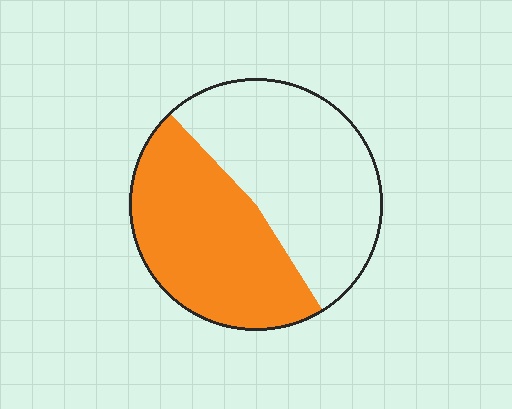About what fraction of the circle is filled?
About one half (1/2).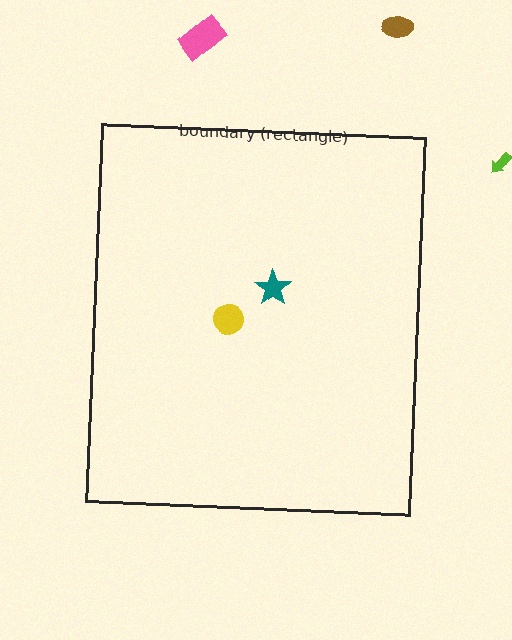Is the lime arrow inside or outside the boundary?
Outside.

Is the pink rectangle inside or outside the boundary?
Outside.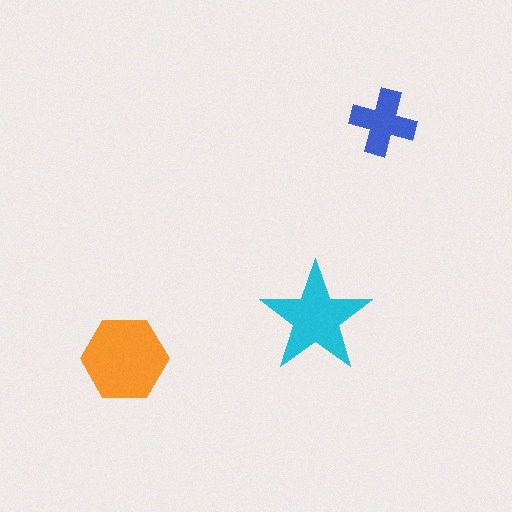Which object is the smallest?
The blue cross.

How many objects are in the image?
There are 3 objects in the image.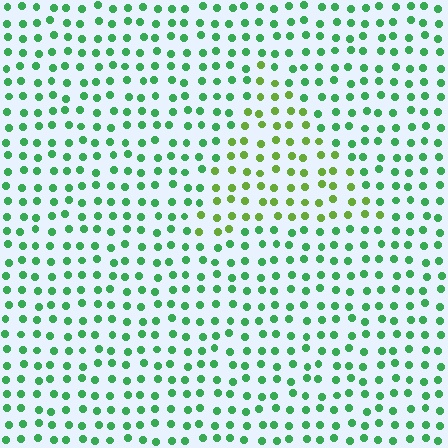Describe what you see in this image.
The image is filled with small green elements in a uniform arrangement. A triangle-shaped region is visible where the elements are tinted to a slightly different hue, forming a subtle color boundary.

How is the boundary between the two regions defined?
The boundary is defined purely by a slight shift in hue (about 40 degrees). Spacing, size, and orientation are identical on both sides.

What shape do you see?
I see a triangle.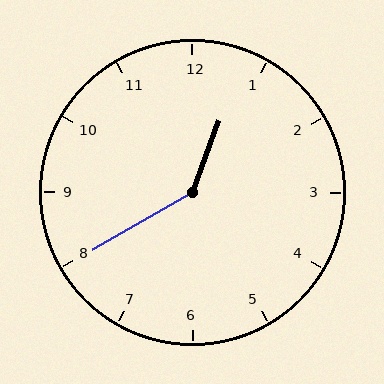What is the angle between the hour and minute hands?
Approximately 140 degrees.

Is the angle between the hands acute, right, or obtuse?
It is obtuse.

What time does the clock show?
12:40.